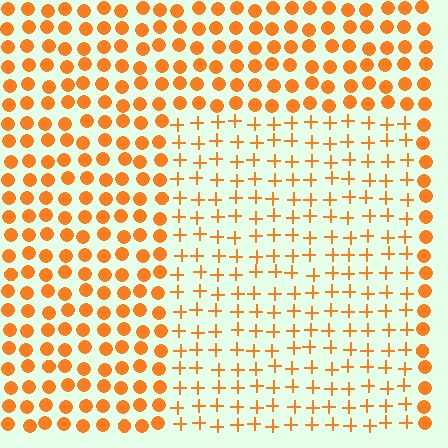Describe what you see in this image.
The image is filled with small orange elements arranged in a uniform grid. A rectangle-shaped region contains plus signs, while the surrounding area contains circles. The boundary is defined purely by the change in element shape.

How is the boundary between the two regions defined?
The boundary is defined by a change in element shape: plus signs inside vs. circles outside. All elements share the same color and spacing.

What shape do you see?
I see a rectangle.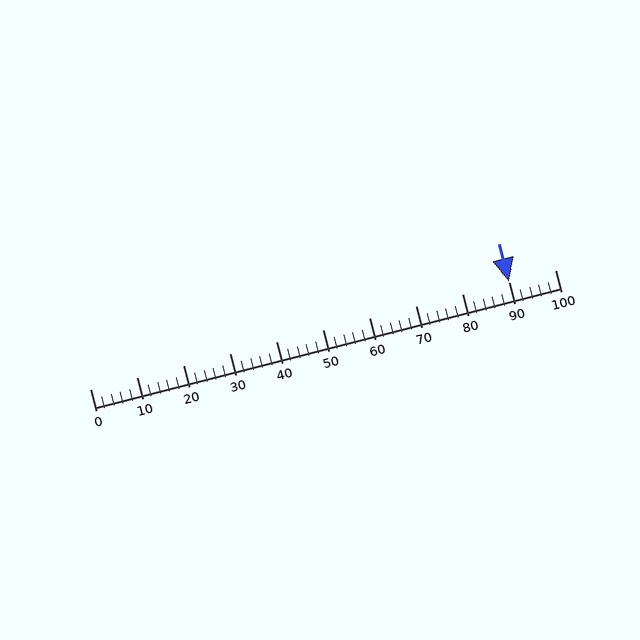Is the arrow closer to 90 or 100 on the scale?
The arrow is closer to 90.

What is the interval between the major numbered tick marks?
The major tick marks are spaced 10 units apart.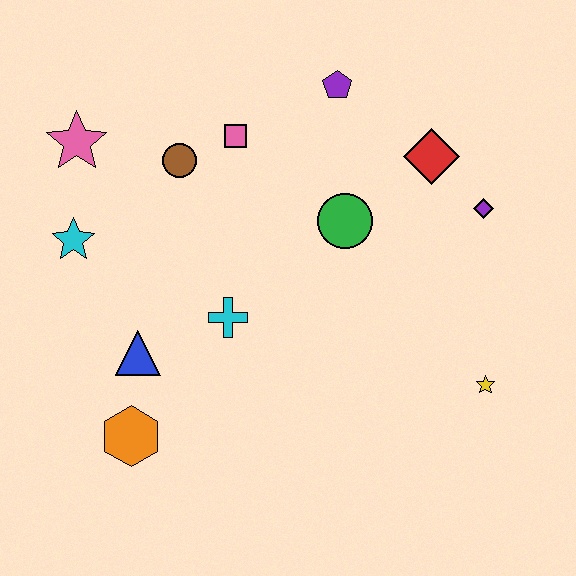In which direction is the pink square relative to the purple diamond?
The pink square is to the left of the purple diamond.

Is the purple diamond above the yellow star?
Yes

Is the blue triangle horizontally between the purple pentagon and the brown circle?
No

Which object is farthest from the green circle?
The orange hexagon is farthest from the green circle.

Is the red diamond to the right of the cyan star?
Yes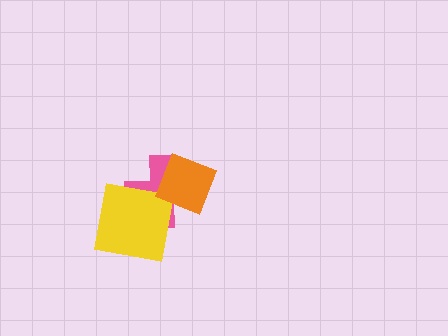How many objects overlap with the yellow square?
2 objects overlap with the yellow square.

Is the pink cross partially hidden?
Yes, it is partially covered by another shape.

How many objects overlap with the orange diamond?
2 objects overlap with the orange diamond.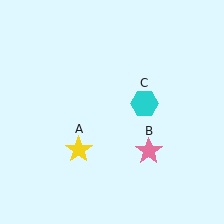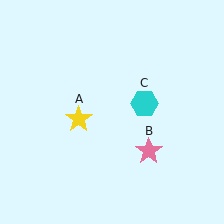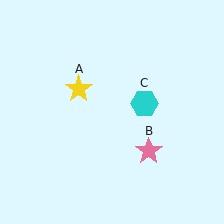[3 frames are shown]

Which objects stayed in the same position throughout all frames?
Pink star (object B) and cyan hexagon (object C) remained stationary.